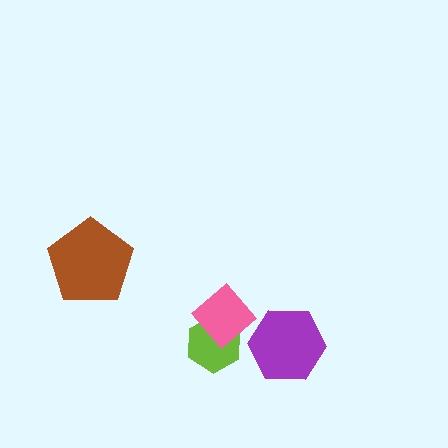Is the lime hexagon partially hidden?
Yes, it is partially covered by another shape.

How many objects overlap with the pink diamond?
1 object overlaps with the pink diamond.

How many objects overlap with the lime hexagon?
1 object overlaps with the lime hexagon.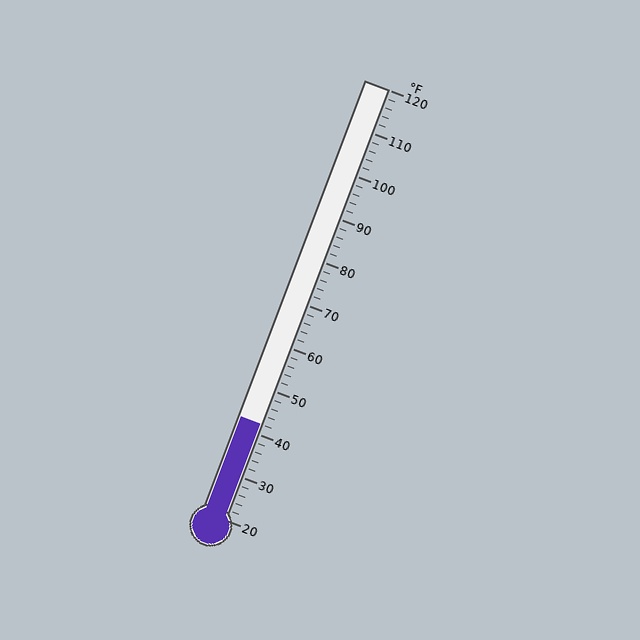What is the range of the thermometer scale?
The thermometer scale ranges from 20°F to 120°F.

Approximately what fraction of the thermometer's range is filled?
The thermometer is filled to approximately 20% of its range.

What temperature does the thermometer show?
The thermometer shows approximately 42°F.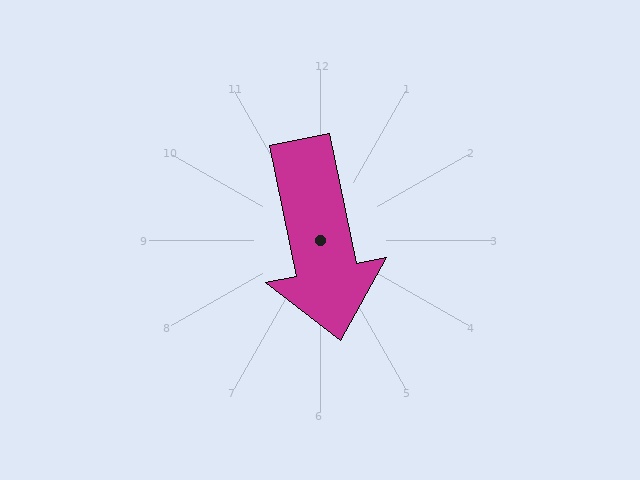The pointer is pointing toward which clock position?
Roughly 6 o'clock.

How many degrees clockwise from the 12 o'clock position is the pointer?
Approximately 168 degrees.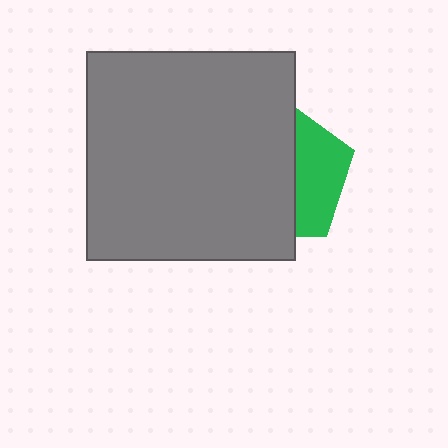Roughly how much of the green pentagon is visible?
A small part of it is visible (roughly 37%).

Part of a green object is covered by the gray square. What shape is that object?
It is a pentagon.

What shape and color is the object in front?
The object in front is a gray square.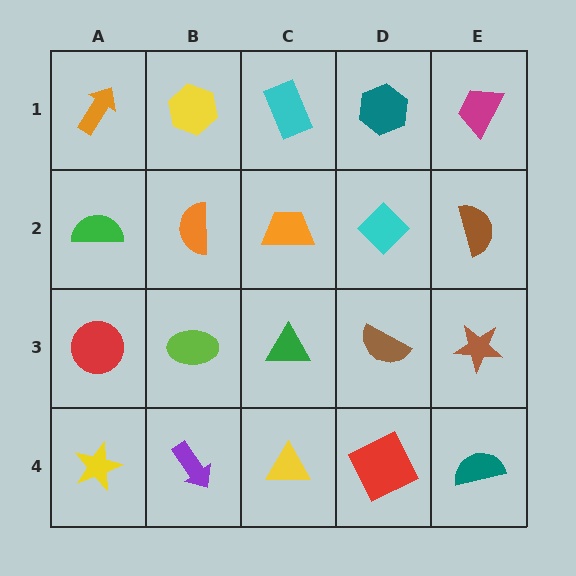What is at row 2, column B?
An orange semicircle.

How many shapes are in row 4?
5 shapes.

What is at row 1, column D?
A teal hexagon.